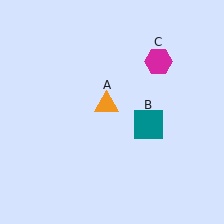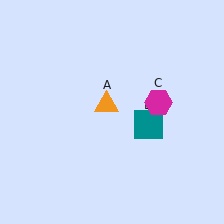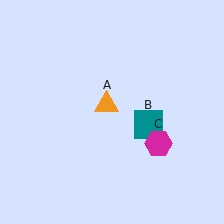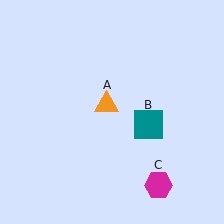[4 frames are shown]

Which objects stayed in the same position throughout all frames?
Orange triangle (object A) and teal square (object B) remained stationary.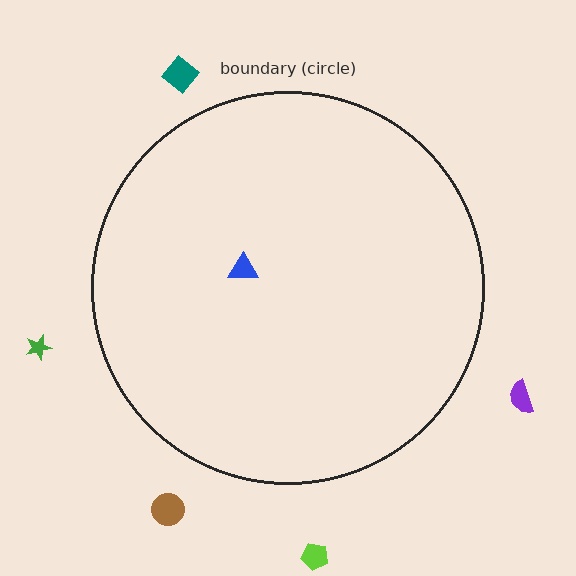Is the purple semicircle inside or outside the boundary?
Outside.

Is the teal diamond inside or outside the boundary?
Outside.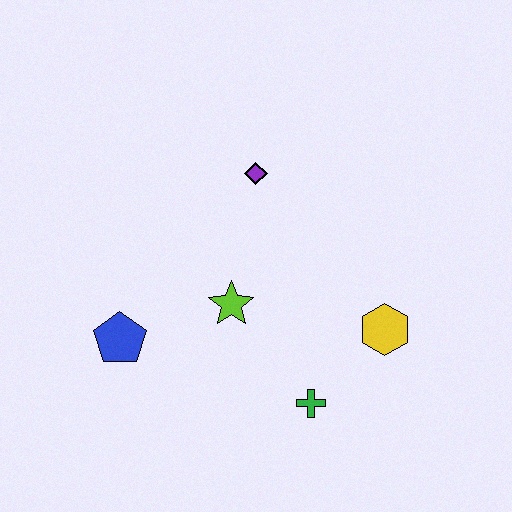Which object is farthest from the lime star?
The yellow hexagon is farthest from the lime star.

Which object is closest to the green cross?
The yellow hexagon is closest to the green cross.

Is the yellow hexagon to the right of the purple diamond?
Yes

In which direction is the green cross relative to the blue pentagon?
The green cross is to the right of the blue pentagon.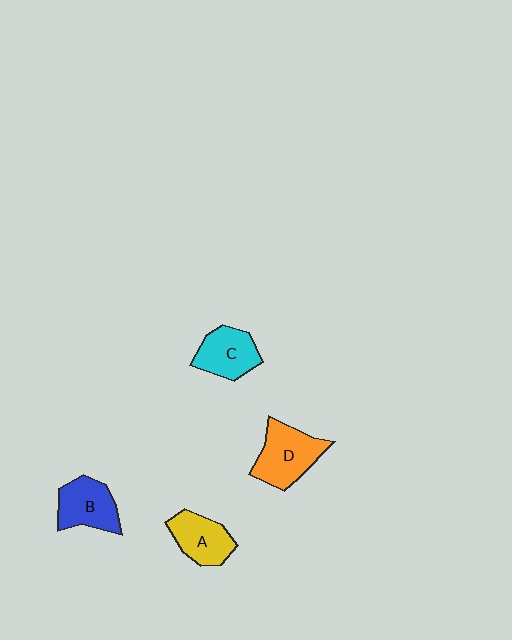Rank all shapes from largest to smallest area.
From largest to smallest: D (orange), B (blue), C (cyan), A (yellow).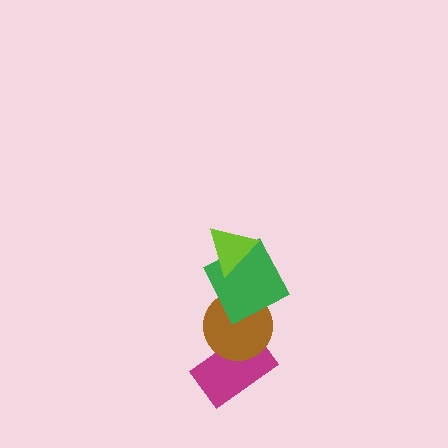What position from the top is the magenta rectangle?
The magenta rectangle is 4th from the top.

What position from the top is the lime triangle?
The lime triangle is 1st from the top.